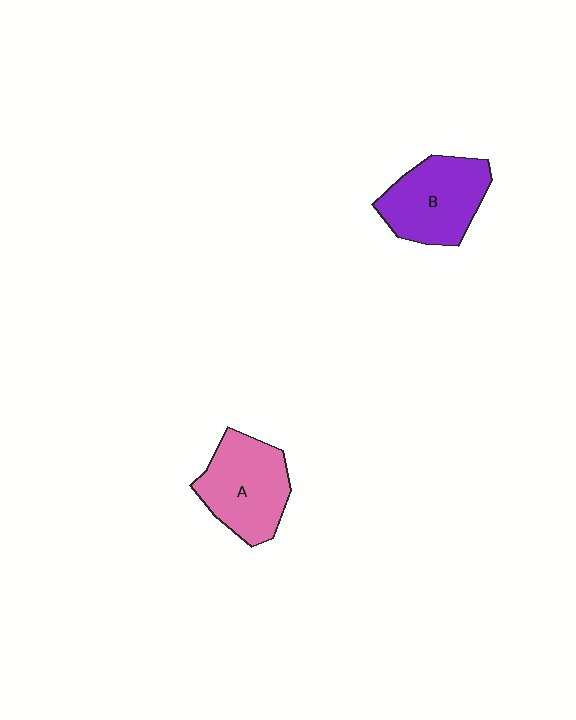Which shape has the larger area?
Shape A (pink).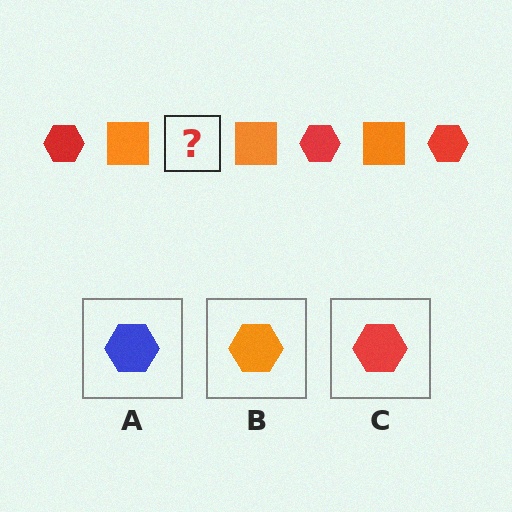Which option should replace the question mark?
Option C.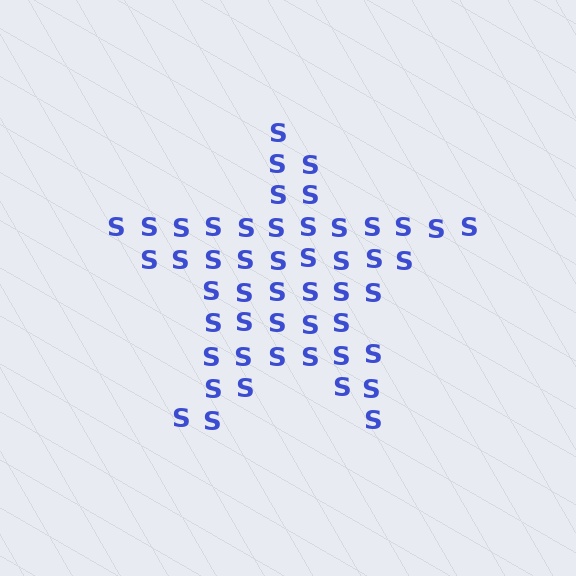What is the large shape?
The large shape is a star.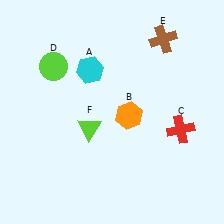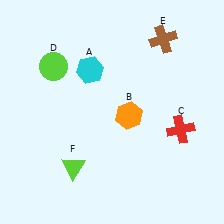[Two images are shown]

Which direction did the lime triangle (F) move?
The lime triangle (F) moved down.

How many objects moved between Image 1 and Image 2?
1 object moved between the two images.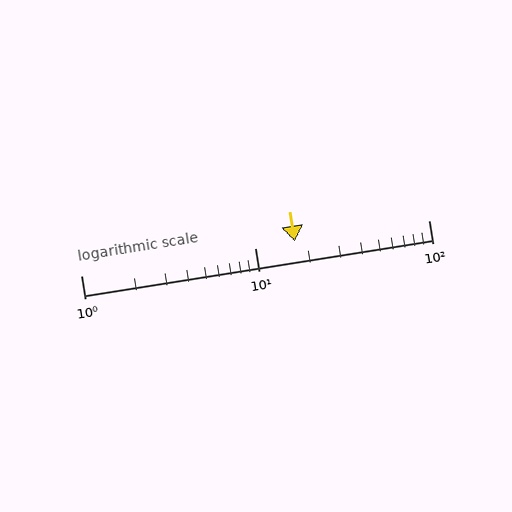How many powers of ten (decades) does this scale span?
The scale spans 2 decades, from 1 to 100.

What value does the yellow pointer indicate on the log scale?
The pointer indicates approximately 17.